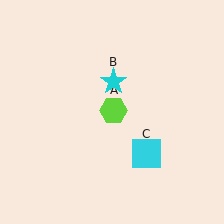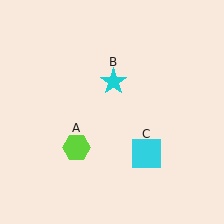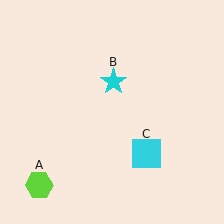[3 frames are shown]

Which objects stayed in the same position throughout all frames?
Cyan star (object B) and cyan square (object C) remained stationary.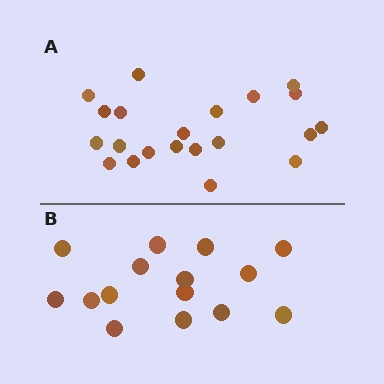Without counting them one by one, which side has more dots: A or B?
Region A (the top region) has more dots.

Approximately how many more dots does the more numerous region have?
Region A has about 6 more dots than region B.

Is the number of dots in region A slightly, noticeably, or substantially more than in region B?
Region A has noticeably more, but not dramatically so. The ratio is roughly 1.4 to 1.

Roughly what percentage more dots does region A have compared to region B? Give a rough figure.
About 40% more.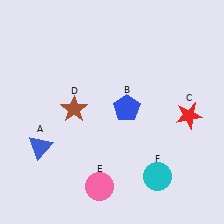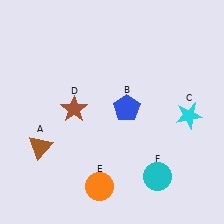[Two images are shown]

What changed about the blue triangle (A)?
In Image 1, A is blue. In Image 2, it changed to brown.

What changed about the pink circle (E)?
In Image 1, E is pink. In Image 2, it changed to orange.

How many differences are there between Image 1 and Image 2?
There are 3 differences between the two images.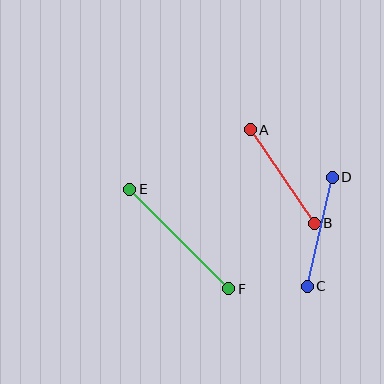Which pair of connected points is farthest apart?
Points E and F are farthest apart.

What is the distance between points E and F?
The distance is approximately 140 pixels.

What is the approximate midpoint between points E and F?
The midpoint is at approximately (179, 239) pixels.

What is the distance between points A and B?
The distance is approximately 113 pixels.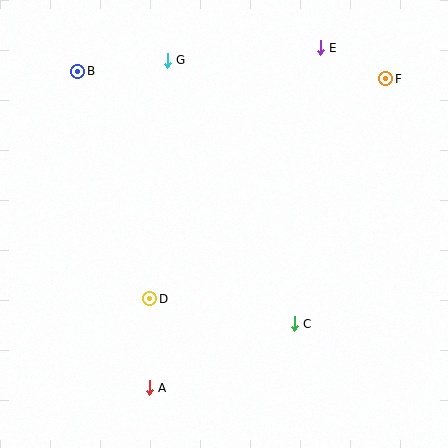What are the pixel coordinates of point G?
Point G is at (167, 60).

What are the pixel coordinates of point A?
Point A is at (149, 388).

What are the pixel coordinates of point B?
Point B is at (78, 71).